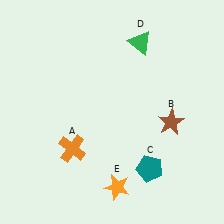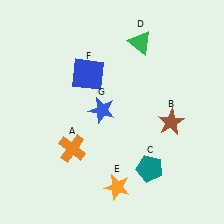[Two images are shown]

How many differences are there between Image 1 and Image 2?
There are 2 differences between the two images.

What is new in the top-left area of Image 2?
A blue star (G) was added in the top-left area of Image 2.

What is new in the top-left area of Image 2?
A blue square (F) was added in the top-left area of Image 2.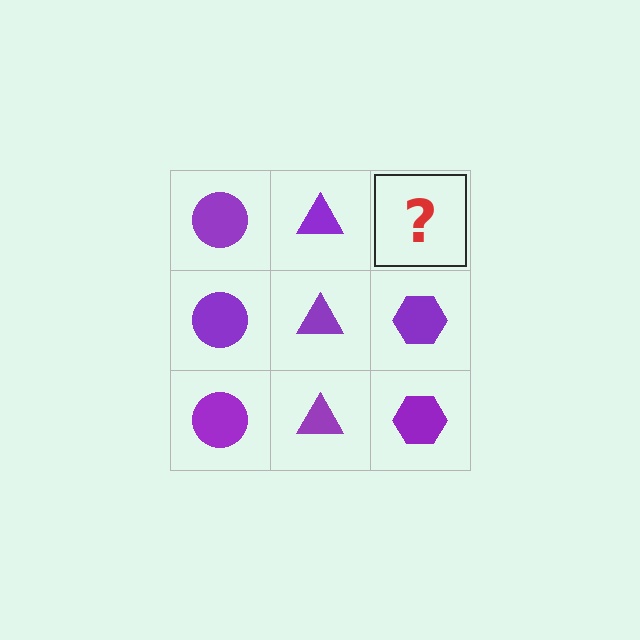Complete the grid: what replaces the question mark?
The question mark should be replaced with a purple hexagon.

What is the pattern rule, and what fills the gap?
The rule is that each column has a consistent shape. The gap should be filled with a purple hexagon.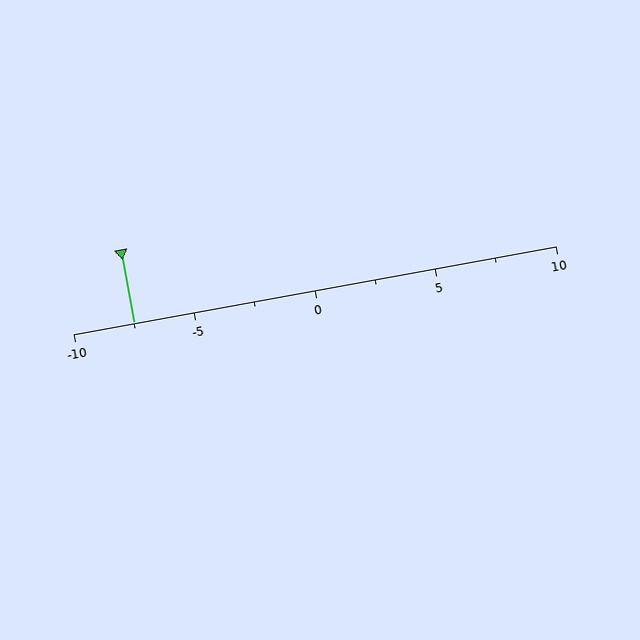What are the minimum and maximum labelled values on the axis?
The axis runs from -10 to 10.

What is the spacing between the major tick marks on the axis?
The major ticks are spaced 5 apart.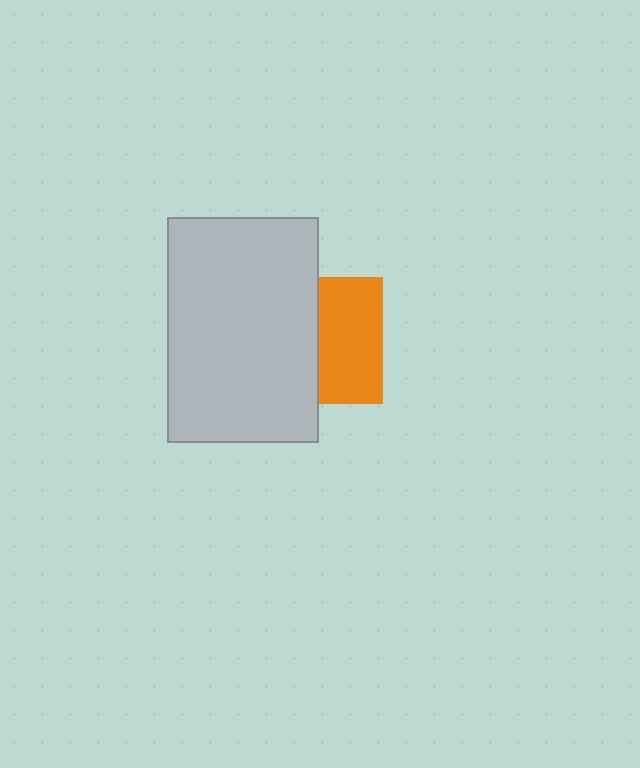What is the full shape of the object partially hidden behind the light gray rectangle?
The partially hidden object is an orange square.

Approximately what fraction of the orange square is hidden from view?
Roughly 49% of the orange square is hidden behind the light gray rectangle.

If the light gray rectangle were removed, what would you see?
You would see the complete orange square.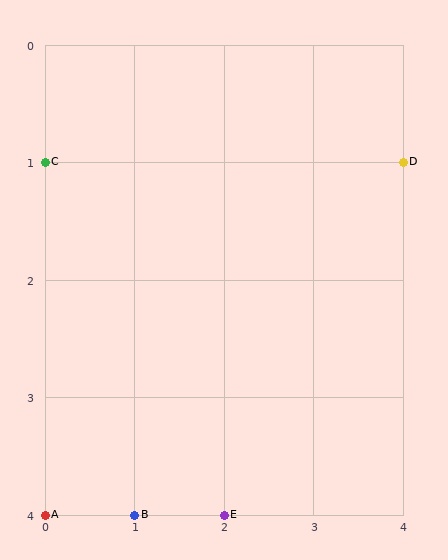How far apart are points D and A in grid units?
Points D and A are 4 columns and 3 rows apart (about 5.0 grid units diagonally).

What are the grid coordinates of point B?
Point B is at grid coordinates (1, 4).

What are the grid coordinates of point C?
Point C is at grid coordinates (0, 1).